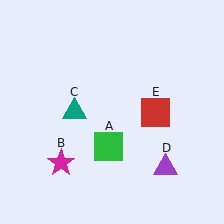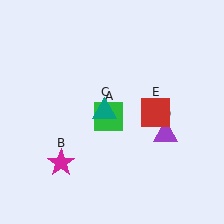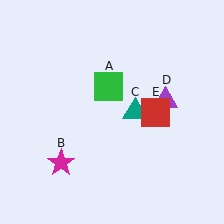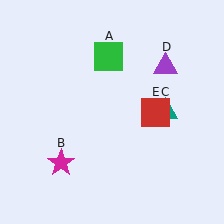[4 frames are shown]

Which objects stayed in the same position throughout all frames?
Magenta star (object B) and red square (object E) remained stationary.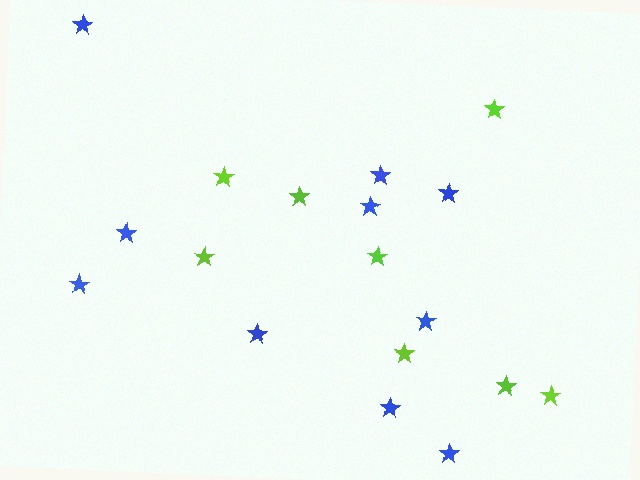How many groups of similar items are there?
There are 2 groups: one group of lime stars (8) and one group of blue stars (10).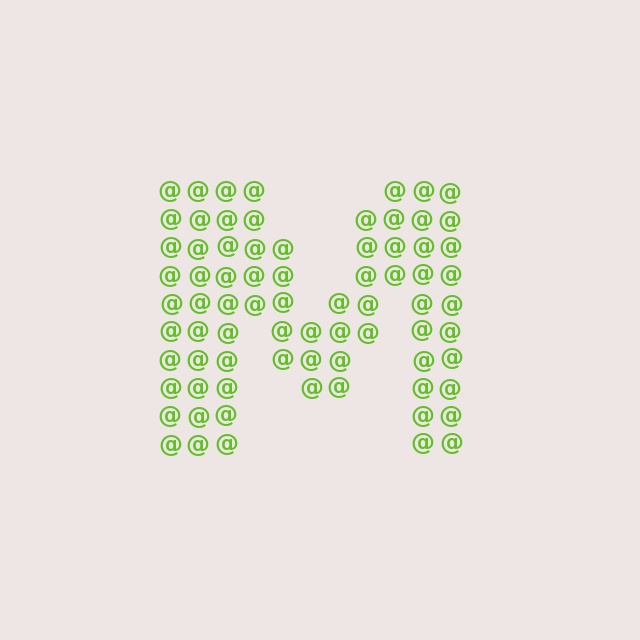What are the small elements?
The small elements are at signs.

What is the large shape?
The large shape is the letter M.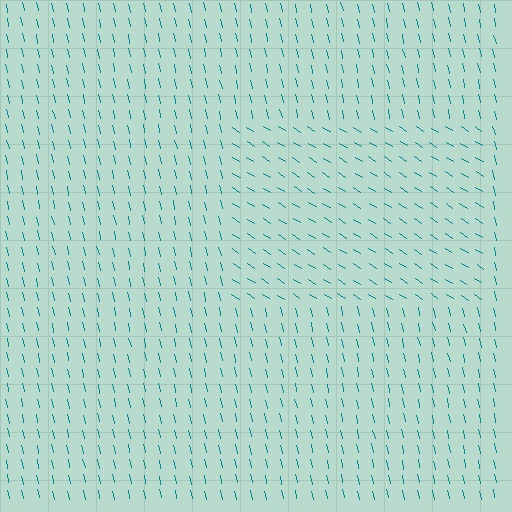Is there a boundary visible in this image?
Yes, there is a texture boundary formed by a change in line orientation.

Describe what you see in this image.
The image is filled with small teal line segments. A rectangle region in the image has lines oriented differently from the surrounding lines, creating a visible texture boundary.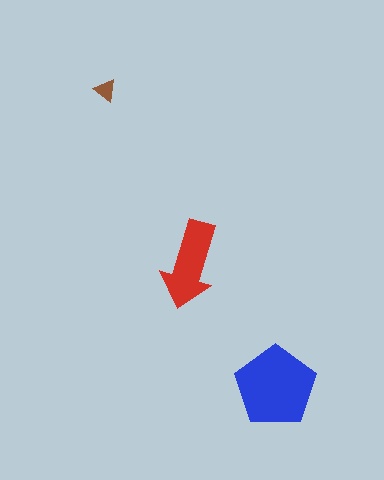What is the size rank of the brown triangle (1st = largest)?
3rd.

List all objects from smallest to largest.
The brown triangle, the red arrow, the blue pentagon.